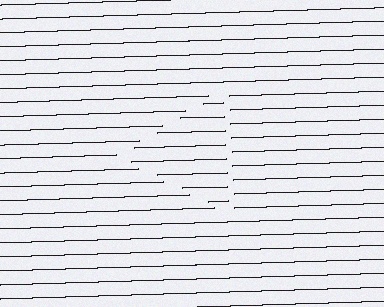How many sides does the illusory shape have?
3 sides — the line-ends trace a triangle.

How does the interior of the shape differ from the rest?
The interior of the shape contains the same grating, shifted by half a period — the contour is defined by the phase discontinuity where line-ends from the inner and outer gratings abut.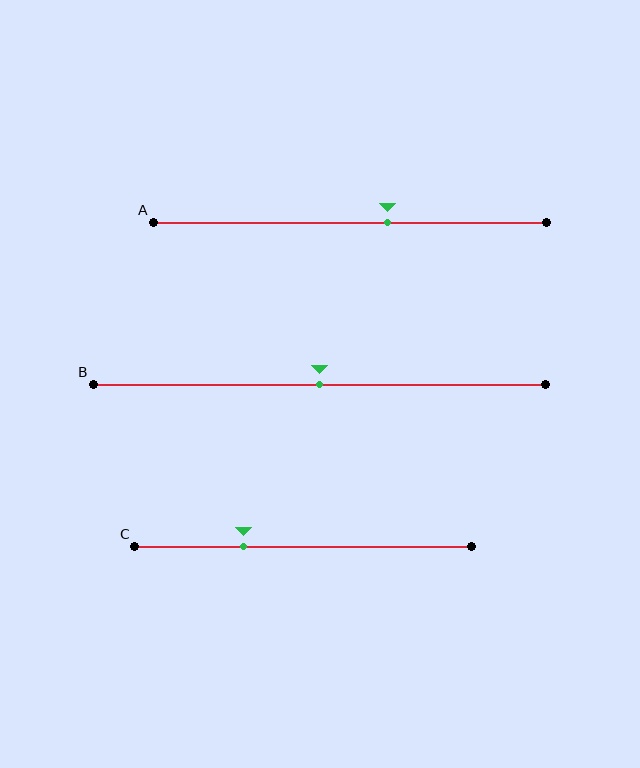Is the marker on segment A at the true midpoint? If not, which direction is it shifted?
No, the marker on segment A is shifted to the right by about 9% of the segment length.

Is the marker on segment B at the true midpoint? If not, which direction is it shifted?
Yes, the marker on segment B is at the true midpoint.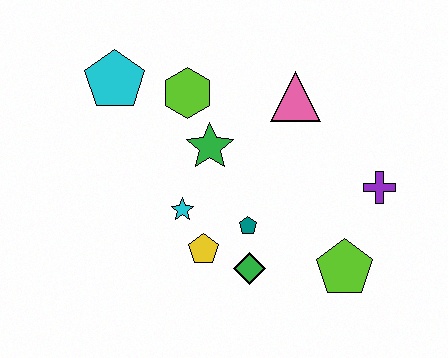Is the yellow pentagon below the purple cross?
Yes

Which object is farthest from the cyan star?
The purple cross is farthest from the cyan star.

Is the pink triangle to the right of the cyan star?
Yes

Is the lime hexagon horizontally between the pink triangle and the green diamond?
No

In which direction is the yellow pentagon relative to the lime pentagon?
The yellow pentagon is to the left of the lime pentagon.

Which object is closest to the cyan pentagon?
The lime hexagon is closest to the cyan pentagon.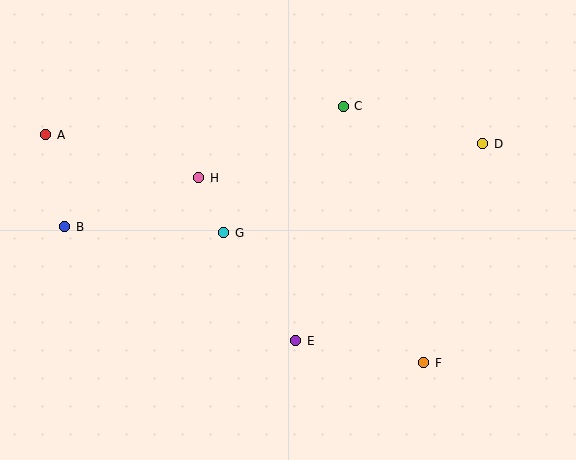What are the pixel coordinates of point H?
Point H is at (199, 178).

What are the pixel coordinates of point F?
Point F is at (424, 363).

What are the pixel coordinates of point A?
Point A is at (46, 135).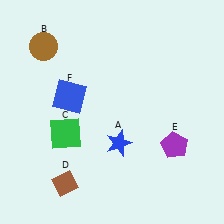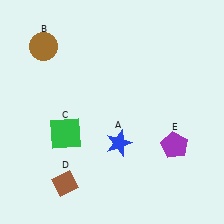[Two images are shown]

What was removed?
The blue square (F) was removed in Image 2.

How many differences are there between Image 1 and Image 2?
There is 1 difference between the two images.